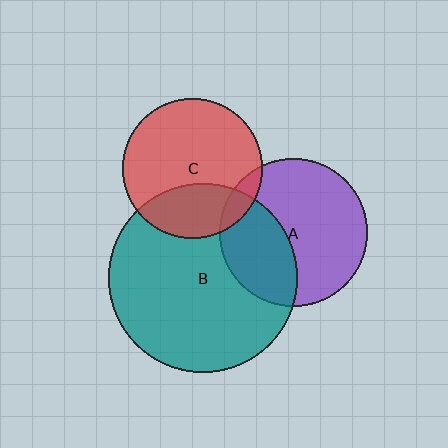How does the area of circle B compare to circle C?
Approximately 1.8 times.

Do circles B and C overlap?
Yes.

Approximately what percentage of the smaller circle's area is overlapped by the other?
Approximately 30%.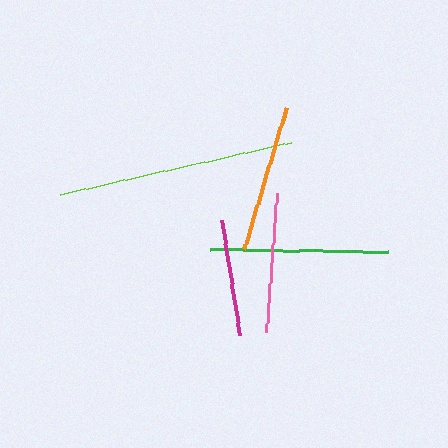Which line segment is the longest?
The lime line is the longest at approximately 238 pixels.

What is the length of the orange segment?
The orange segment is approximately 148 pixels long.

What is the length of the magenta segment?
The magenta segment is approximately 117 pixels long.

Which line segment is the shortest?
The magenta line is the shortest at approximately 117 pixels.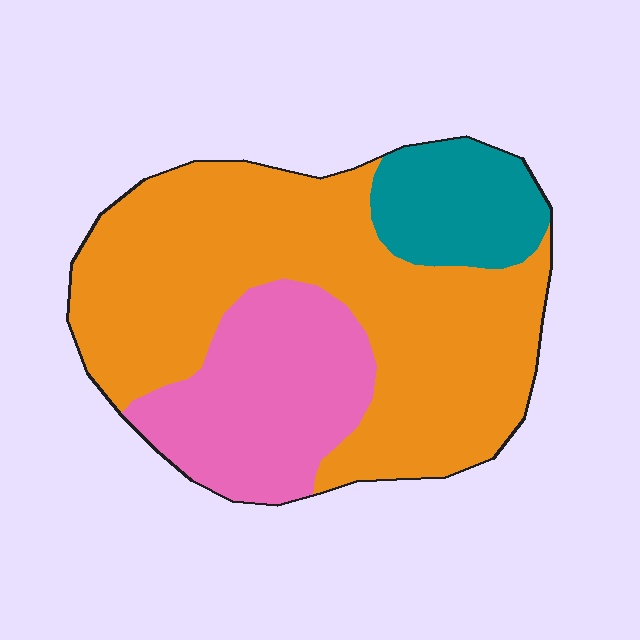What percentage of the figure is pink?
Pink takes up about one quarter (1/4) of the figure.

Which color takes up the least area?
Teal, at roughly 15%.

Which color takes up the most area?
Orange, at roughly 60%.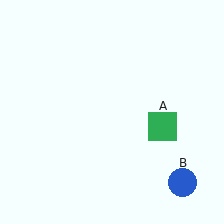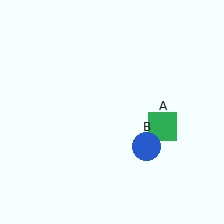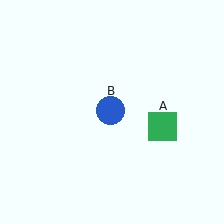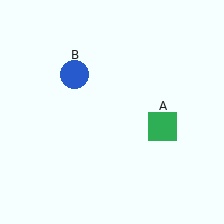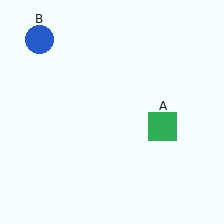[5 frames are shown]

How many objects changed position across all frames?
1 object changed position: blue circle (object B).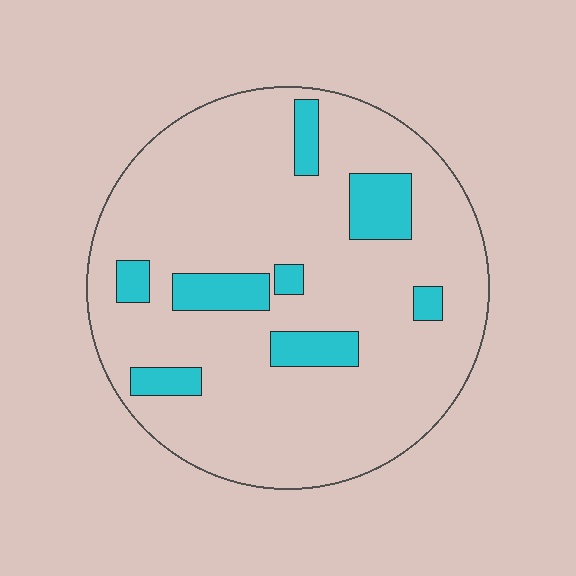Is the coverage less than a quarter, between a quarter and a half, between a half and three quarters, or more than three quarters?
Less than a quarter.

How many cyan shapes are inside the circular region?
8.